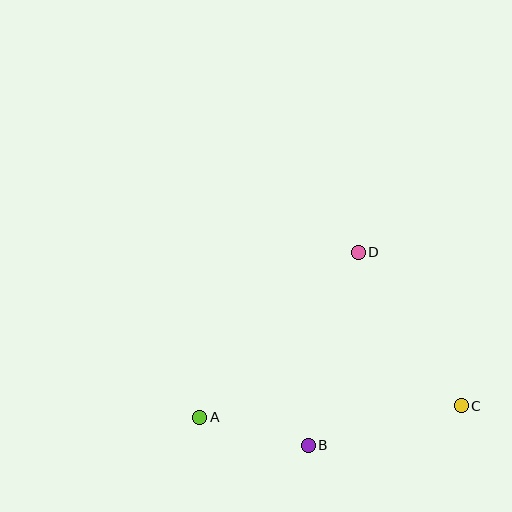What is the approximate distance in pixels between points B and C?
The distance between B and C is approximately 158 pixels.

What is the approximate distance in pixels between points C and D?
The distance between C and D is approximately 185 pixels.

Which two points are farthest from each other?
Points A and C are farthest from each other.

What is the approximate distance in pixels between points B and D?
The distance between B and D is approximately 199 pixels.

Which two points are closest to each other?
Points A and B are closest to each other.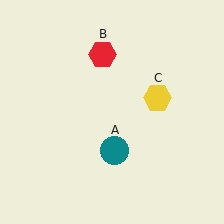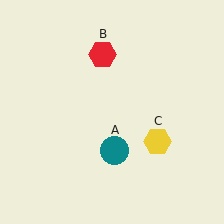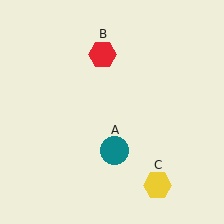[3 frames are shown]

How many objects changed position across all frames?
1 object changed position: yellow hexagon (object C).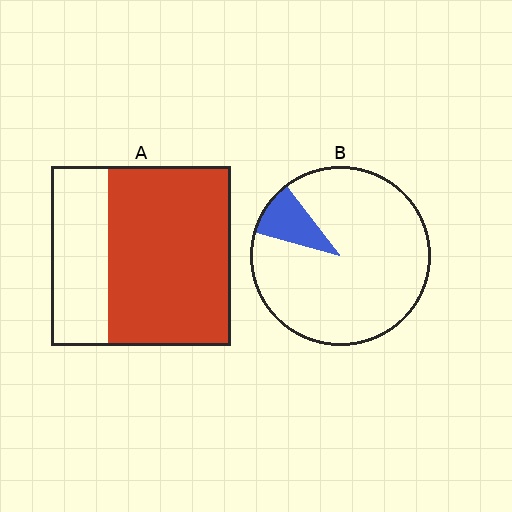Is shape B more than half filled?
No.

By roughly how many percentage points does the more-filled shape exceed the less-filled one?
By roughly 60 percentage points (A over B).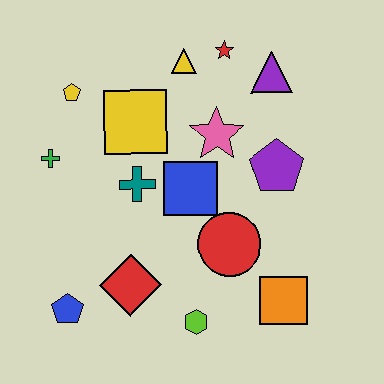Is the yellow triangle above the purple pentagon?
Yes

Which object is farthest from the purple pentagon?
The blue pentagon is farthest from the purple pentagon.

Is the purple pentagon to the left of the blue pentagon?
No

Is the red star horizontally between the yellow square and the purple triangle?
Yes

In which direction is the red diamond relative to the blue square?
The red diamond is below the blue square.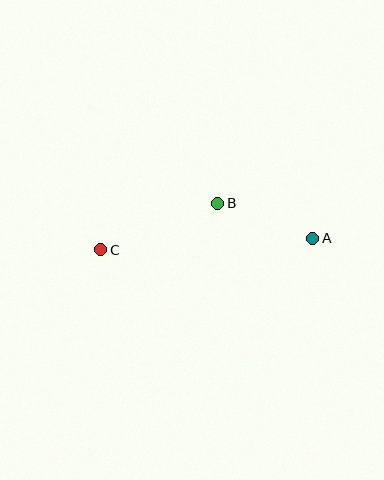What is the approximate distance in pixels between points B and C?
The distance between B and C is approximately 126 pixels.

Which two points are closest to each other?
Points A and B are closest to each other.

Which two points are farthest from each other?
Points A and C are farthest from each other.